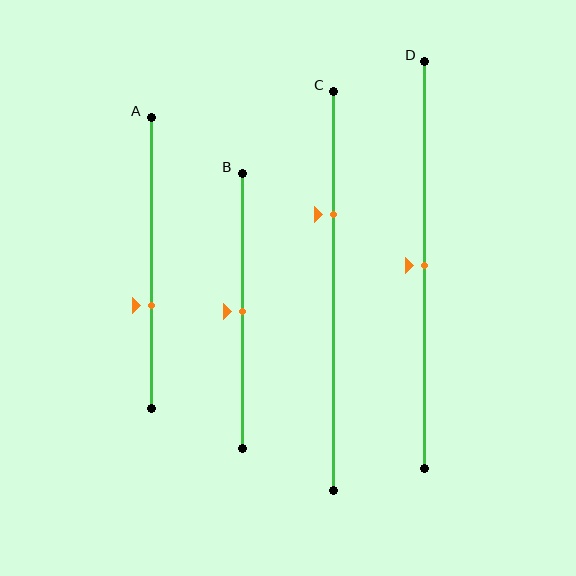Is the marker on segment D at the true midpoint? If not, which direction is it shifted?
Yes, the marker on segment D is at the true midpoint.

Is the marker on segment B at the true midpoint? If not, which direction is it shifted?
Yes, the marker on segment B is at the true midpoint.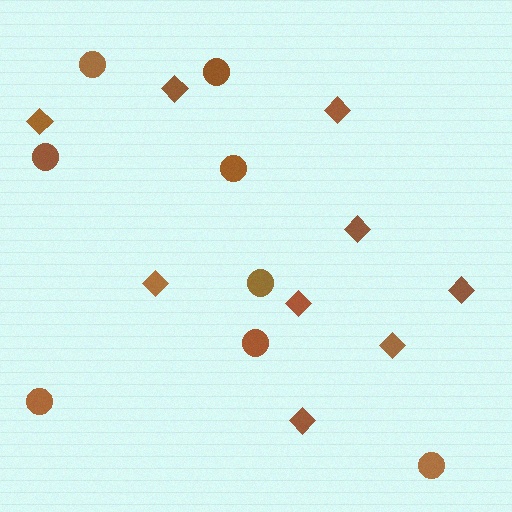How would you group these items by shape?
There are 2 groups: one group of diamonds (9) and one group of circles (8).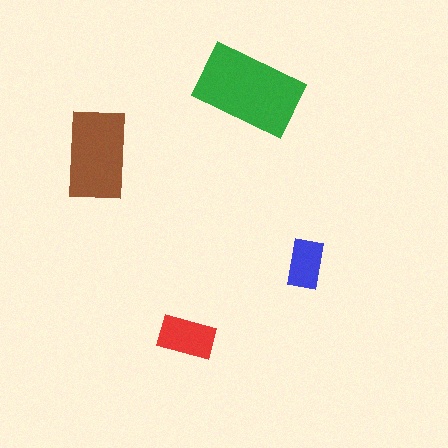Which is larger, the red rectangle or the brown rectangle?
The brown one.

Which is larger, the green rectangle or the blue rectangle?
The green one.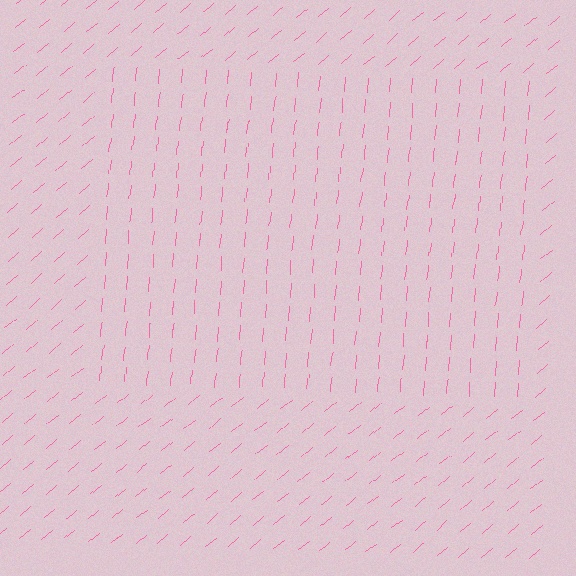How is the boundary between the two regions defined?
The boundary is defined purely by a change in line orientation (approximately 45 degrees difference). All lines are the same color and thickness.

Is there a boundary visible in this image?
Yes, there is a texture boundary formed by a change in line orientation.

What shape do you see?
I see a rectangle.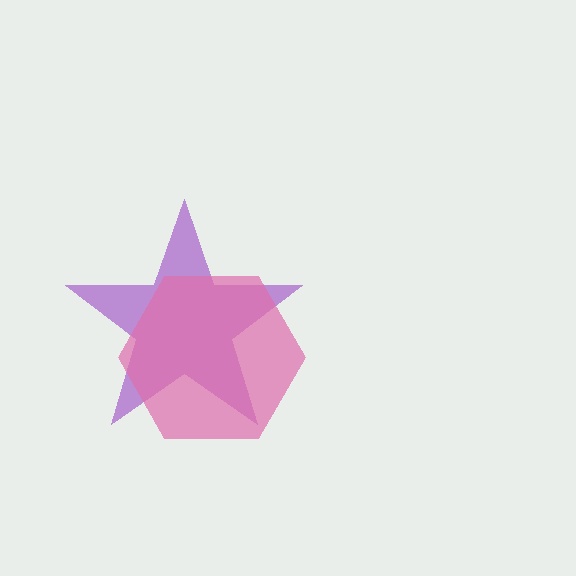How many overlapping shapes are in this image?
There are 2 overlapping shapes in the image.